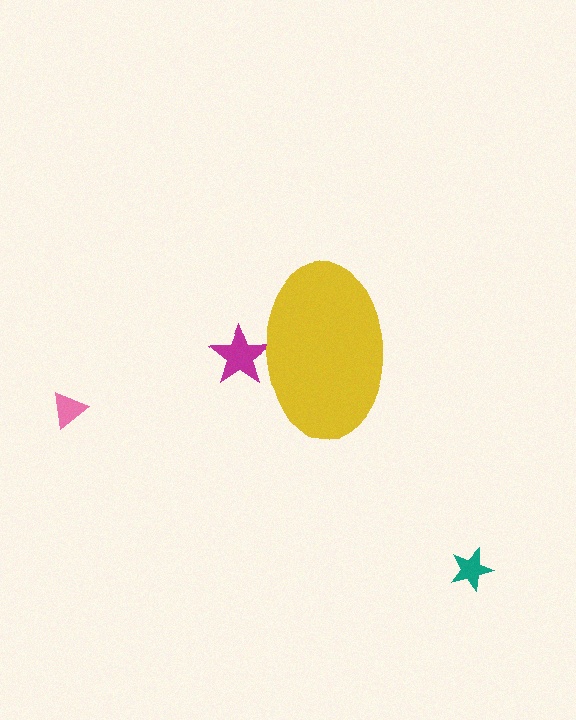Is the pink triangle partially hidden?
No, the pink triangle is fully visible.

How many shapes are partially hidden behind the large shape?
1 shape is partially hidden.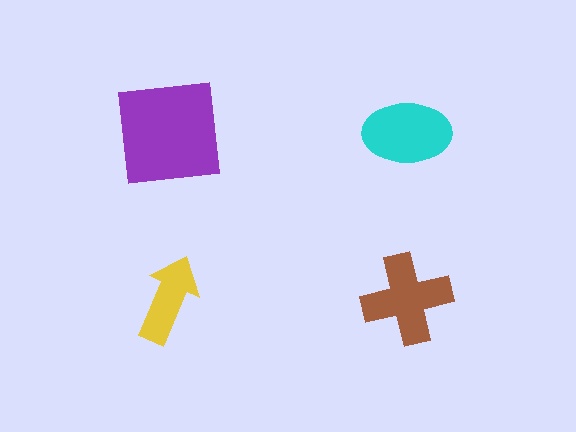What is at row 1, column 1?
A purple square.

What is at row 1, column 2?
A cyan ellipse.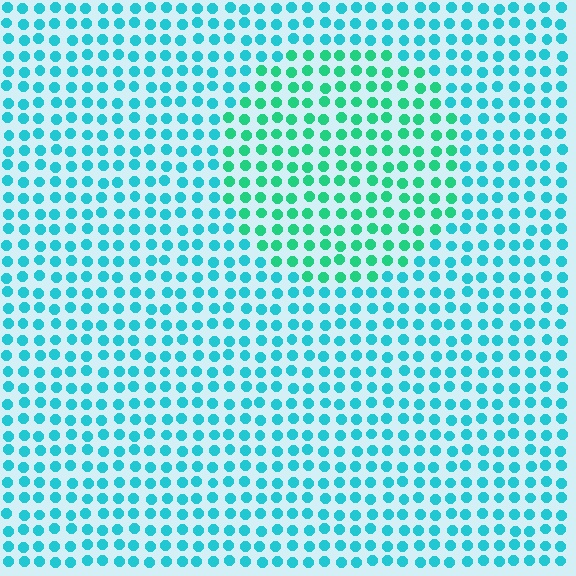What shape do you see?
I see a circle.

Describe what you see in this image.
The image is filled with small cyan elements in a uniform arrangement. A circle-shaped region is visible where the elements are tinted to a slightly different hue, forming a subtle color boundary.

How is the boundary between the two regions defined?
The boundary is defined purely by a slight shift in hue (about 31 degrees). Spacing, size, and orientation are identical on both sides.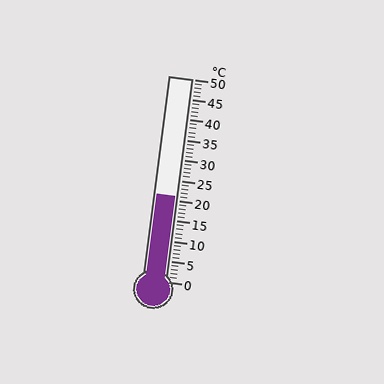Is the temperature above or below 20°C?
The temperature is above 20°C.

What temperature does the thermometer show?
The thermometer shows approximately 21°C.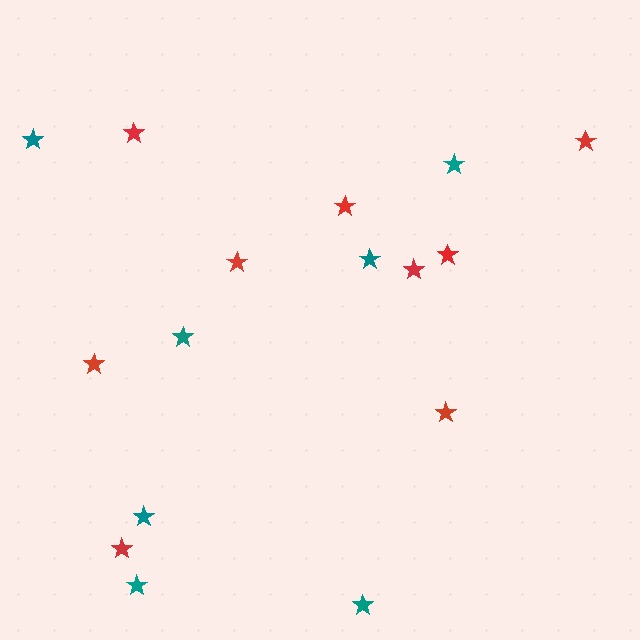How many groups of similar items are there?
There are 2 groups: one group of teal stars (7) and one group of red stars (9).